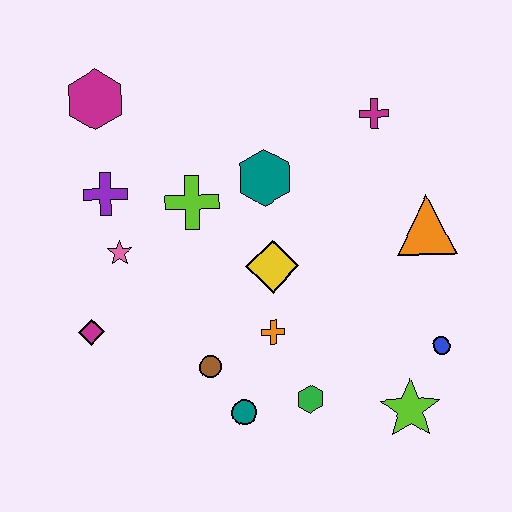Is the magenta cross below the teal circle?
No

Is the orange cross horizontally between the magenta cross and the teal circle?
Yes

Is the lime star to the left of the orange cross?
No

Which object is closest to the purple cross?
The pink star is closest to the purple cross.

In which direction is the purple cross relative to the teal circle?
The purple cross is above the teal circle.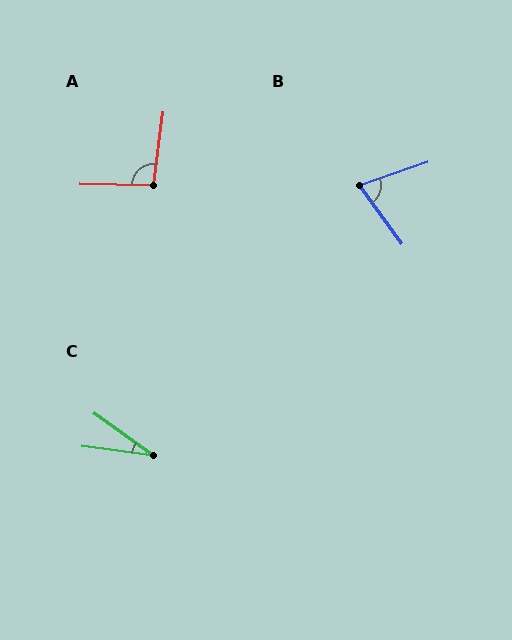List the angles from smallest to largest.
C (28°), B (73°), A (97°).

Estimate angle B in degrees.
Approximately 73 degrees.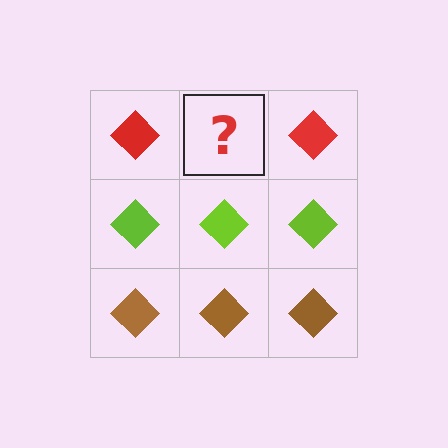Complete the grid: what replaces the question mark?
The question mark should be replaced with a red diamond.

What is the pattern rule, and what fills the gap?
The rule is that each row has a consistent color. The gap should be filled with a red diamond.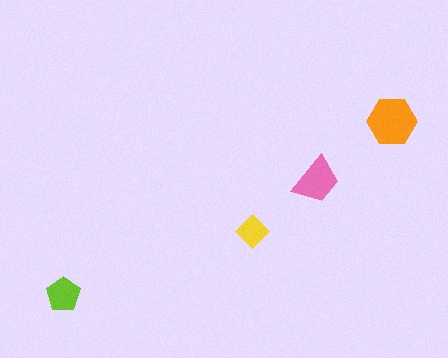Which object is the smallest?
The yellow diamond.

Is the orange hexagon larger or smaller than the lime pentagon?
Larger.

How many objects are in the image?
There are 4 objects in the image.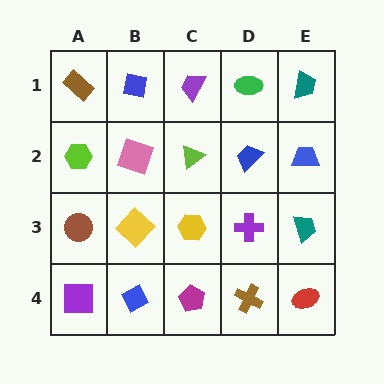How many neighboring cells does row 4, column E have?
2.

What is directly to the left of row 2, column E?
A blue trapezoid.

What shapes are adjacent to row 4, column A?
A brown circle (row 3, column A), a blue diamond (row 4, column B).